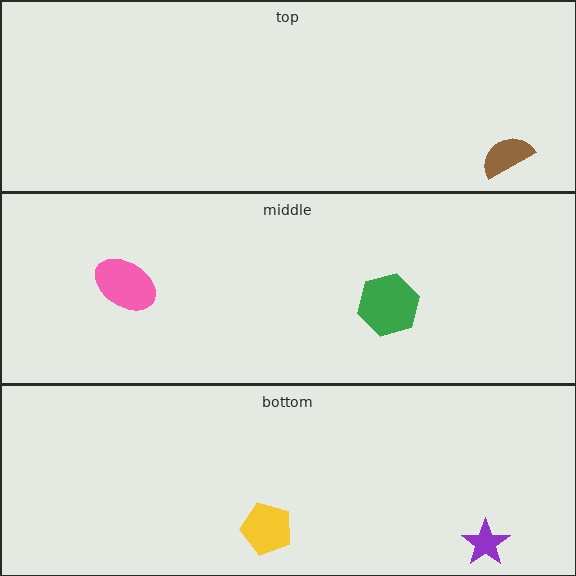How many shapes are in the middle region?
2.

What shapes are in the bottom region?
The yellow pentagon, the purple star.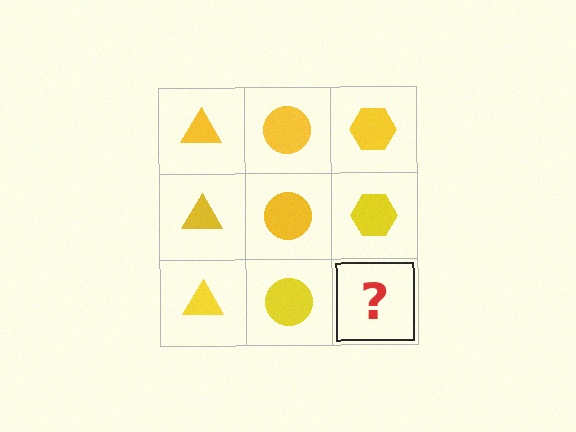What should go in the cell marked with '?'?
The missing cell should contain a yellow hexagon.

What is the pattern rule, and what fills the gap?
The rule is that each column has a consistent shape. The gap should be filled with a yellow hexagon.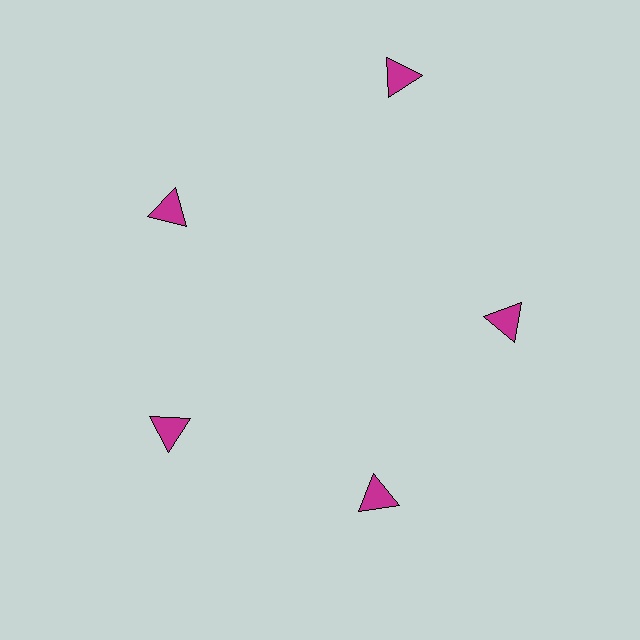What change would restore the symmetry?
The symmetry would be restored by moving it inward, back onto the ring so that all 5 triangles sit at equal angles and equal distance from the center.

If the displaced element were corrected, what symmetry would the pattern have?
It would have 5-fold rotational symmetry — the pattern would map onto itself every 72 degrees.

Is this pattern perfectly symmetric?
No. The 5 magenta triangles are arranged in a ring, but one element near the 1 o'clock position is pushed outward from the center, breaking the 5-fold rotational symmetry.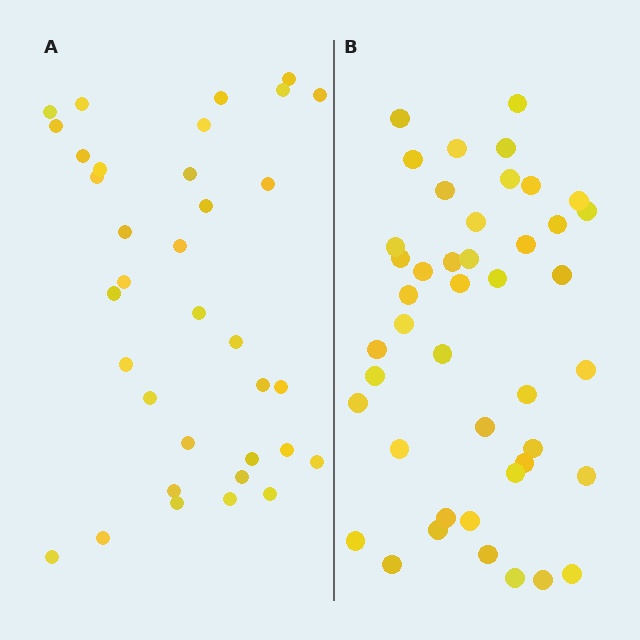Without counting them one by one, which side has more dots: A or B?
Region B (the right region) has more dots.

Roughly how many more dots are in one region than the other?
Region B has roughly 8 or so more dots than region A.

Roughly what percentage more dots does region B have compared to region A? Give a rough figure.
About 25% more.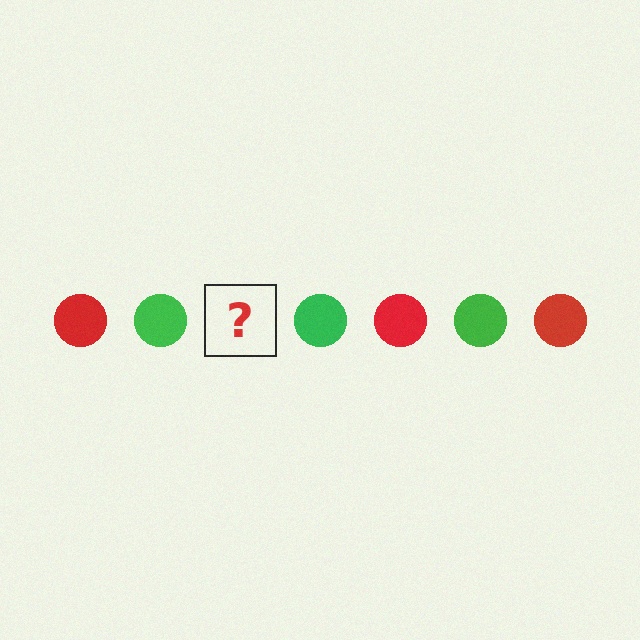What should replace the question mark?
The question mark should be replaced with a red circle.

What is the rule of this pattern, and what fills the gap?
The rule is that the pattern cycles through red, green circles. The gap should be filled with a red circle.